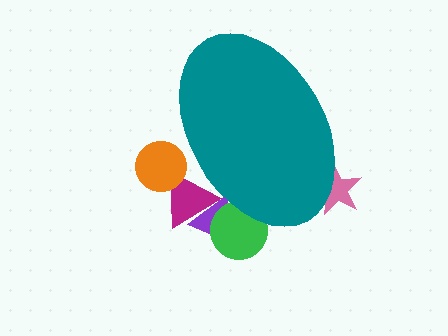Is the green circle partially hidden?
Yes, the green circle is partially hidden behind the teal ellipse.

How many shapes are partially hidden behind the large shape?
6 shapes are partially hidden.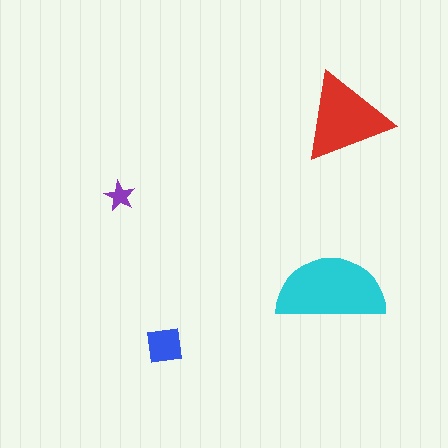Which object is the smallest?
The purple star.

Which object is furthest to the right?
The red triangle is rightmost.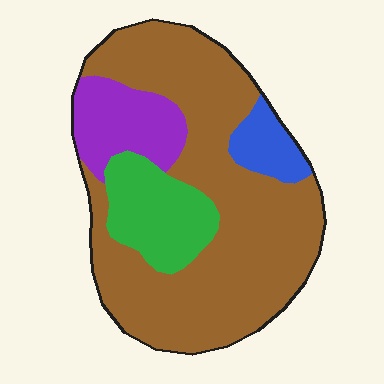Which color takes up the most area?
Brown, at roughly 65%.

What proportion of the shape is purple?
Purple covers 13% of the shape.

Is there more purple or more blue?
Purple.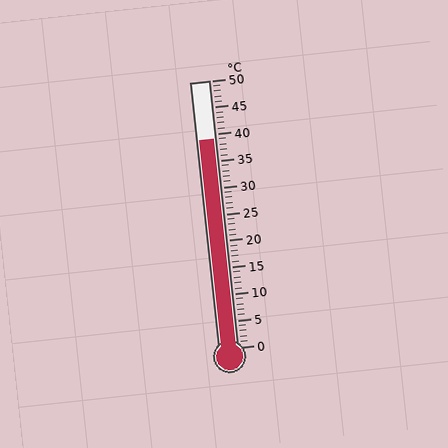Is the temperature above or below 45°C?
The temperature is below 45°C.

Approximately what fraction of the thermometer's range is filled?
The thermometer is filled to approximately 80% of its range.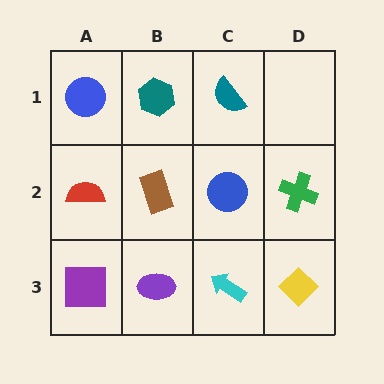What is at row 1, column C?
A teal semicircle.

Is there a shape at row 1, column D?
No, that cell is empty.